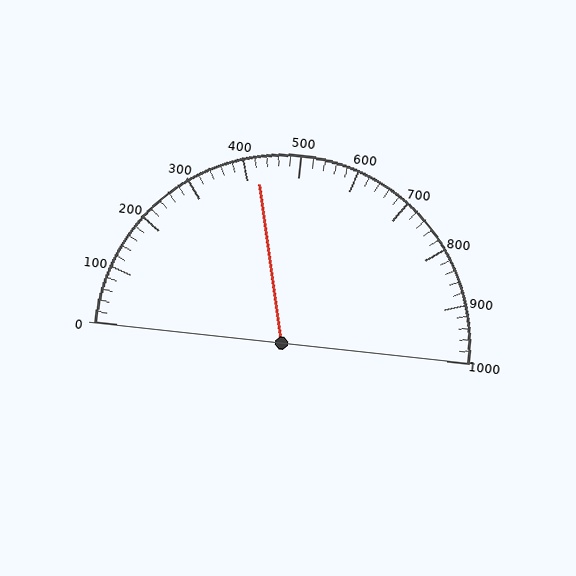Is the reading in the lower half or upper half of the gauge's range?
The reading is in the lower half of the range (0 to 1000).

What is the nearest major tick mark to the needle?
The nearest major tick mark is 400.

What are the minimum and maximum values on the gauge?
The gauge ranges from 0 to 1000.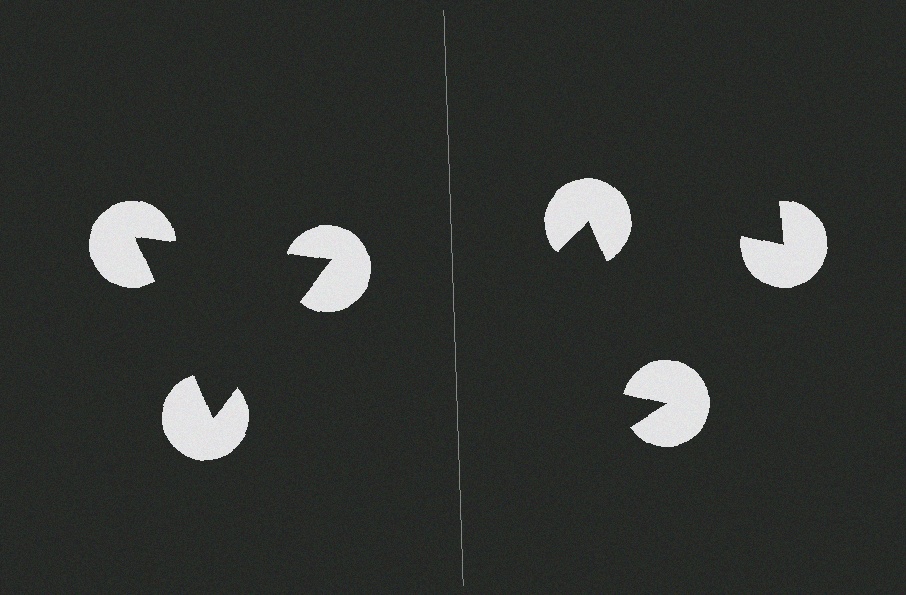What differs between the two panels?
The pac-man discs are positioned identically on both sides; only the wedge orientations differ. On the left they align to a triangle; on the right they are misaligned.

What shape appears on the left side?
An illusory triangle.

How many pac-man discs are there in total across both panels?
6 — 3 on each side.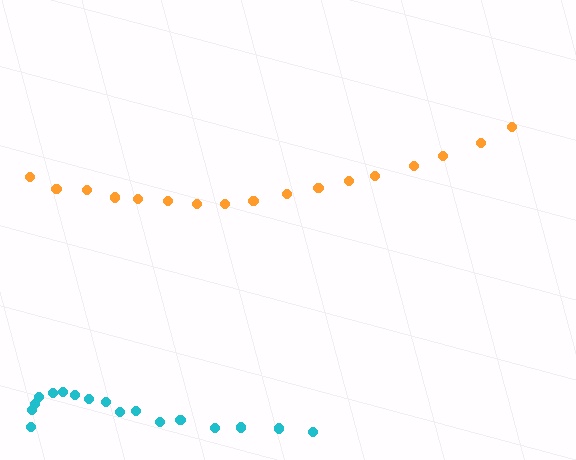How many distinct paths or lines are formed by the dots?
There are 2 distinct paths.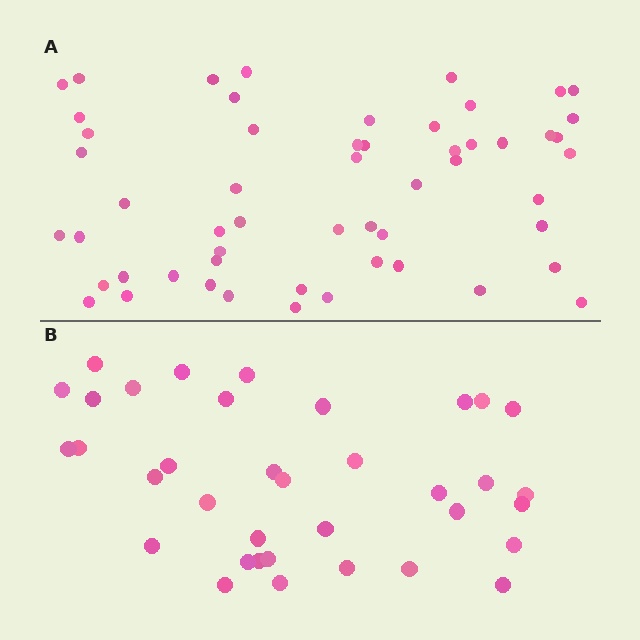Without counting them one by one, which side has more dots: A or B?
Region A (the top region) has more dots.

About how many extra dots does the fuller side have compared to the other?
Region A has approximately 20 more dots than region B.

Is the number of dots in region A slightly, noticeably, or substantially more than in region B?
Region A has substantially more. The ratio is roughly 1.5 to 1.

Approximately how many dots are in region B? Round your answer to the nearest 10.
About 40 dots. (The exact count is 36, which rounds to 40.)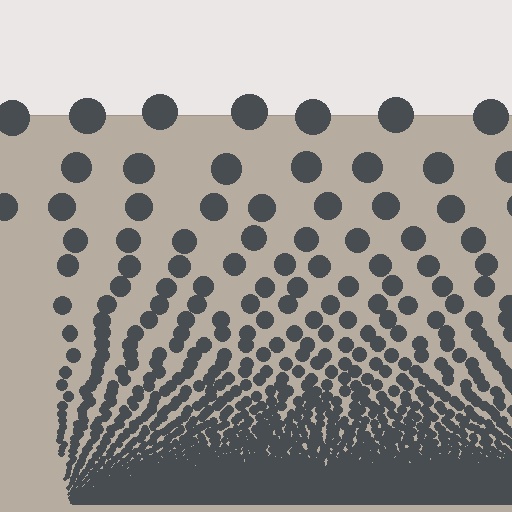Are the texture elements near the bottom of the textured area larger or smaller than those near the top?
Smaller. The gradient is inverted — elements near the bottom are smaller and denser.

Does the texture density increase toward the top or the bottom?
Density increases toward the bottom.